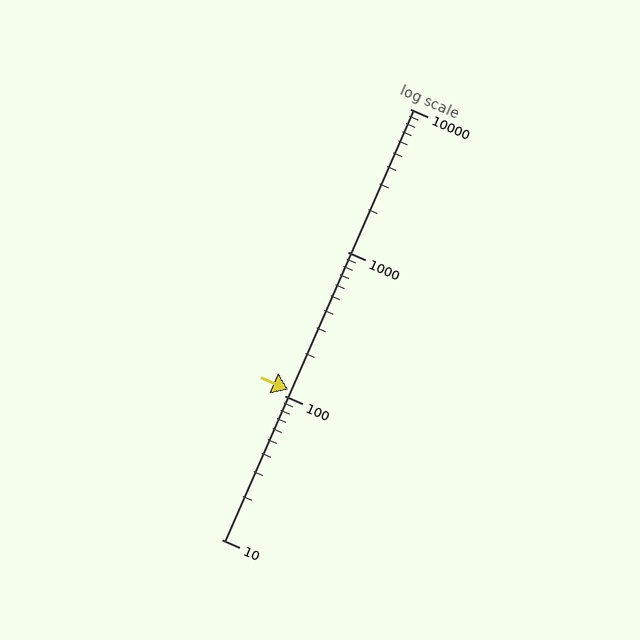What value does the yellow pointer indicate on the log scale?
The pointer indicates approximately 110.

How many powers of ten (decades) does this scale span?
The scale spans 3 decades, from 10 to 10000.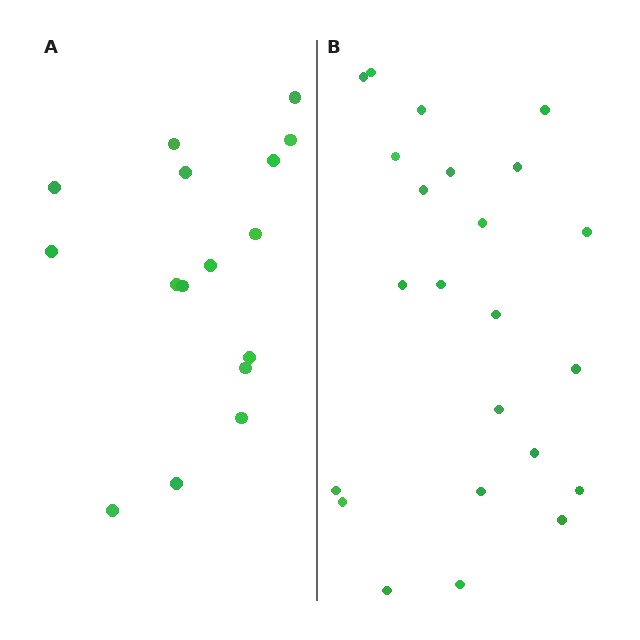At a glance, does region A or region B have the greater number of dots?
Region B (the right region) has more dots.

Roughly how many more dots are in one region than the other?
Region B has roughly 8 or so more dots than region A.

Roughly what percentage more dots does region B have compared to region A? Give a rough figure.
About 45% more.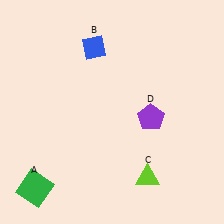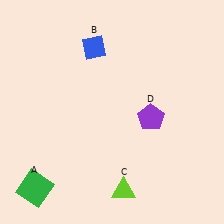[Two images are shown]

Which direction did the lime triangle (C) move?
The lime triangle (C) moved left.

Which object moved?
The lime triangle (C) moved left.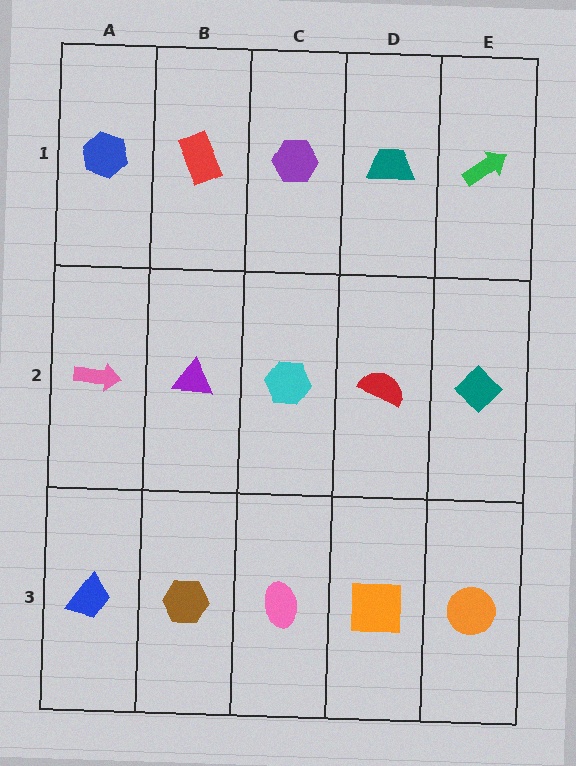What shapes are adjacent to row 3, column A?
A pink arrow (row 2, column A), a brown hexagon (row 3, column B).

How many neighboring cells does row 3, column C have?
3.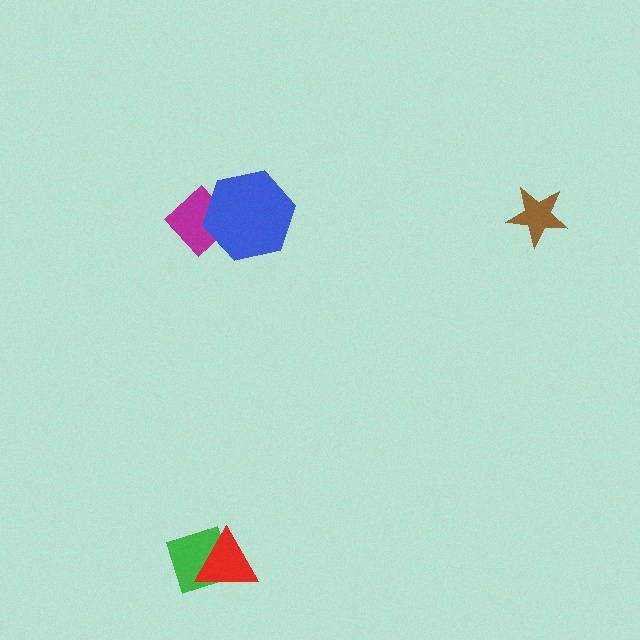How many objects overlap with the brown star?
0 objects overlap with the brown star.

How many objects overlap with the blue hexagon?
1 object overlaps with the blue hexagon.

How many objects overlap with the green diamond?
1 object overlaps with the green diamond.